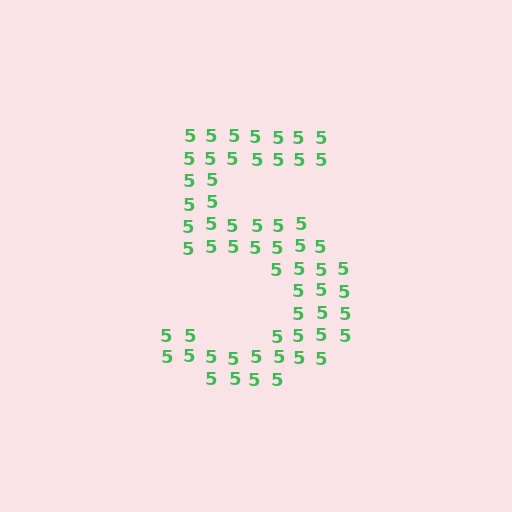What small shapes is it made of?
It is made of small digit 5's.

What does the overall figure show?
The overall figure shows the digit 5.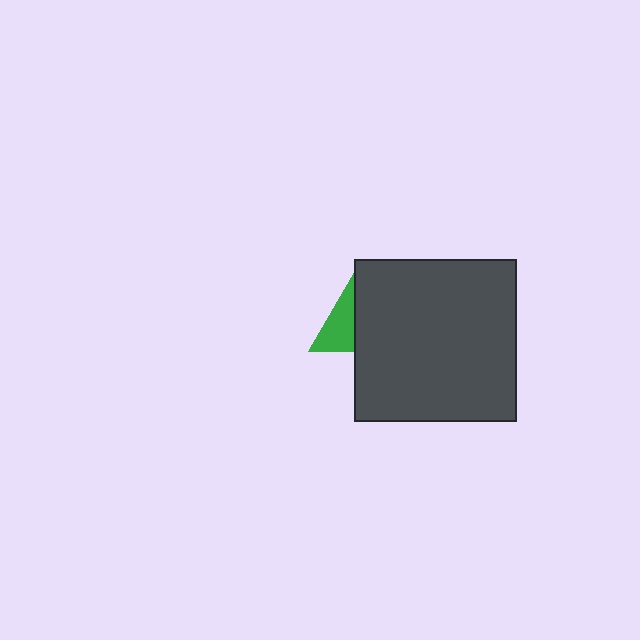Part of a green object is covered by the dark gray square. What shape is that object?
It is a triangle.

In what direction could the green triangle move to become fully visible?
The green triangle could move left. That would shift it out from behind the dark gray square entirely.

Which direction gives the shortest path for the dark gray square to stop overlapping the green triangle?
Moving right gives the shortest separation.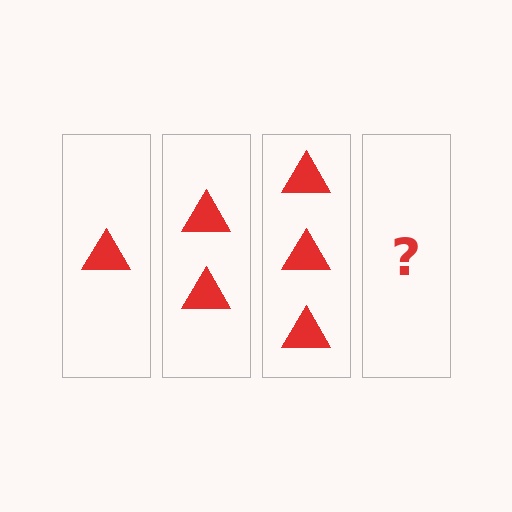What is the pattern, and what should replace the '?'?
The pattern is that each step adds one more triangle. The '?' should be 4 triangles.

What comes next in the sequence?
The next element should be 4 triangles.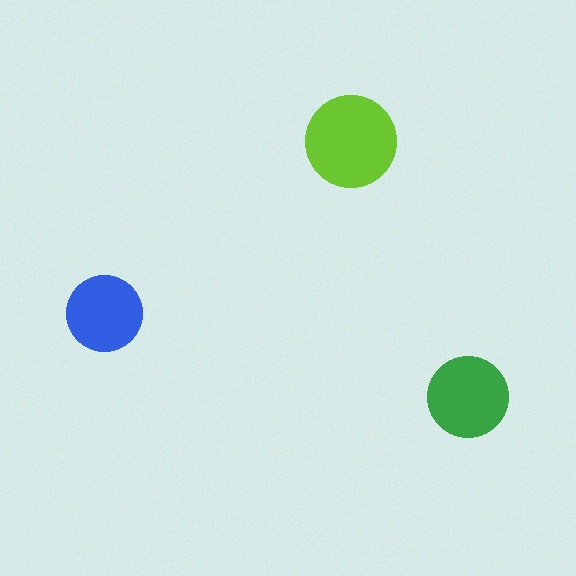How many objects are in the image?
There are 3 objects in the image.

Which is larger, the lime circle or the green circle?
The lime one.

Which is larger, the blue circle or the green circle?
The green one.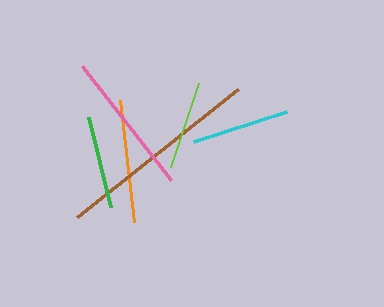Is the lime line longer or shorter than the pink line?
The pink line is longer than the lime line.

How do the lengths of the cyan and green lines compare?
The cyan and green lines are approximately the same length.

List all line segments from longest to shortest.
From longest to shortest: brown, pink, orange, cyan, green, lime.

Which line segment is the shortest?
The lime line is the shortest at approximately 88 pixels.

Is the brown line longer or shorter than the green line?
The brown line is longer than the green line.